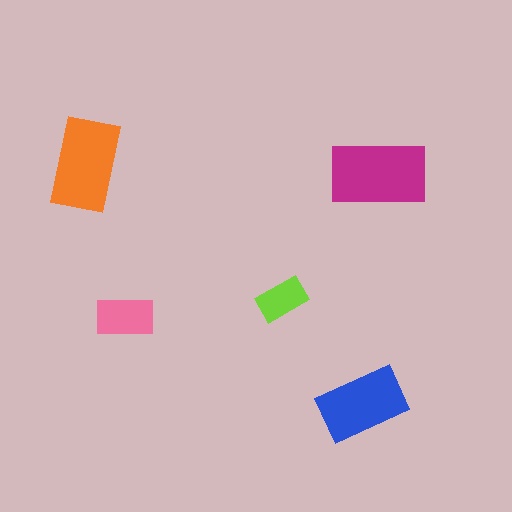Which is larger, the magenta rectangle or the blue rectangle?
The magenta one.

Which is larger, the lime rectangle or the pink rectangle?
The pink one.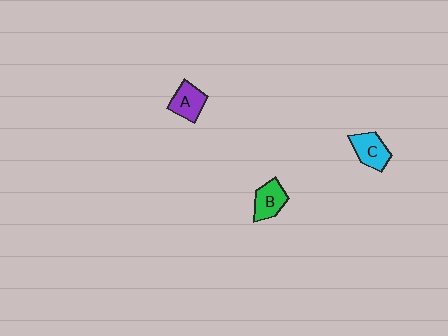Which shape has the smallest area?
Shape A (purple).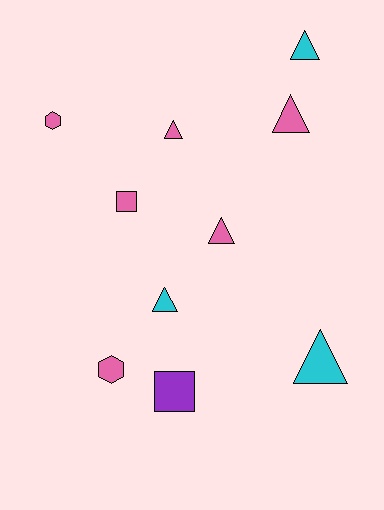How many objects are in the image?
There are 10 objects.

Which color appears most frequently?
Pink, with 6 objects.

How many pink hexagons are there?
There are 2 pink hexagons.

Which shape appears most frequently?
Triangle, with 6 objects.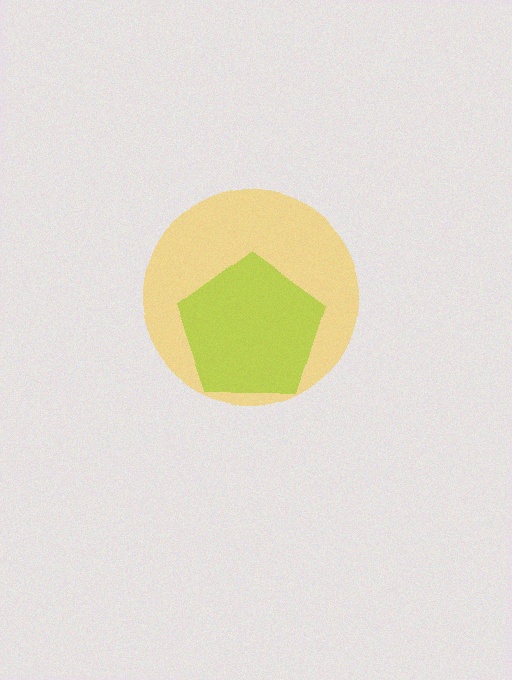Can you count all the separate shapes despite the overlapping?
Yes, there are 2 separate shapes.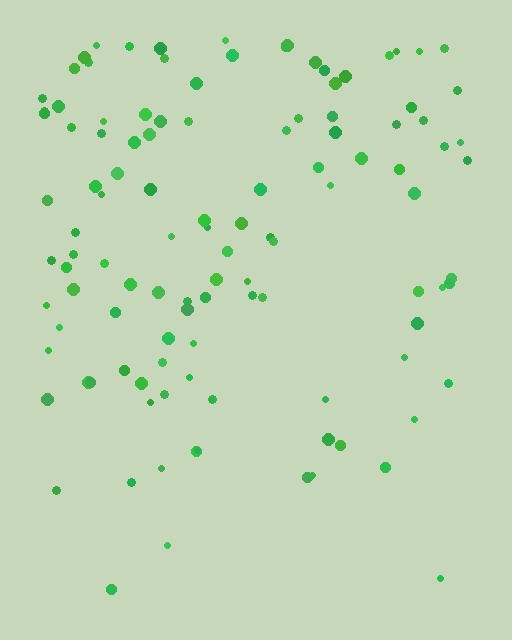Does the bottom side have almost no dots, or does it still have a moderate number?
Still a moderate number, just noticeably fewer than the top.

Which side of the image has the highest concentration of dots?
The top.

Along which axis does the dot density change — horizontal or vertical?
Vertical.